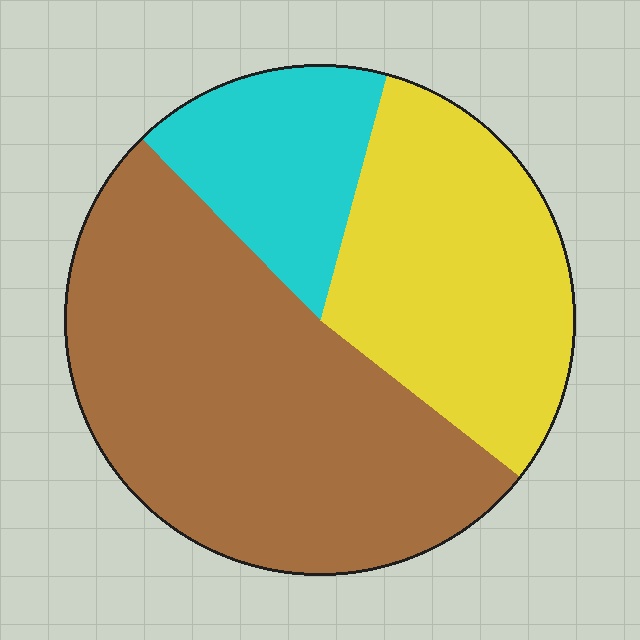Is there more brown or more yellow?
Brown.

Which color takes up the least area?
Cyan, at roughly 15%.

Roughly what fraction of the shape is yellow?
Yellow takes up between a quarter and a half of the shape.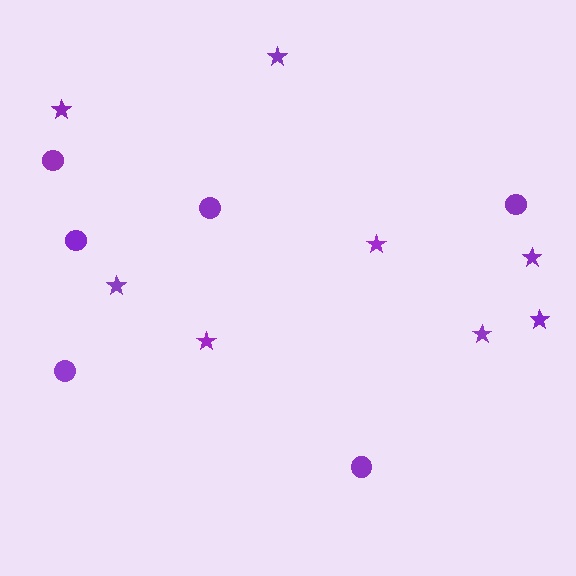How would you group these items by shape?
There are 2 groups: one group of stars (8) and one group of circles (6).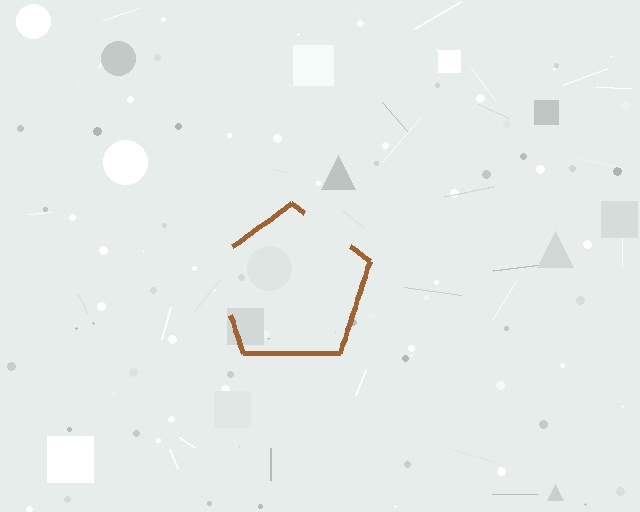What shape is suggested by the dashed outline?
The dashed outline suggests a pentagon.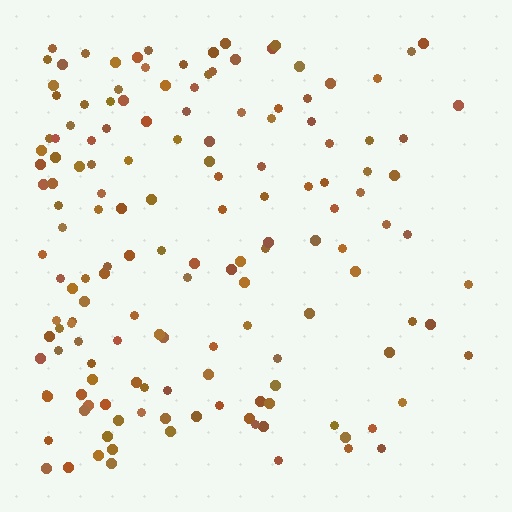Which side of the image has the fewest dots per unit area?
The right.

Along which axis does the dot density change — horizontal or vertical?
Horizontal.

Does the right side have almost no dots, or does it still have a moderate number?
Still a moderate number, just noticeably fewer than the left.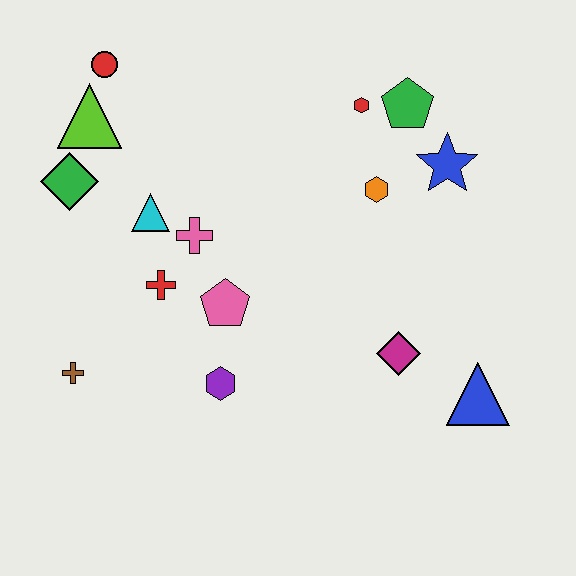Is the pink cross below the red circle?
Yes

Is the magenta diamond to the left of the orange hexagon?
No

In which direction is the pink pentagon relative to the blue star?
The pink pentagon is to the left of the blue star.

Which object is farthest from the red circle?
The blue triangle is farthest from the red circle.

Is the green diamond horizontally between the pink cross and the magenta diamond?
No